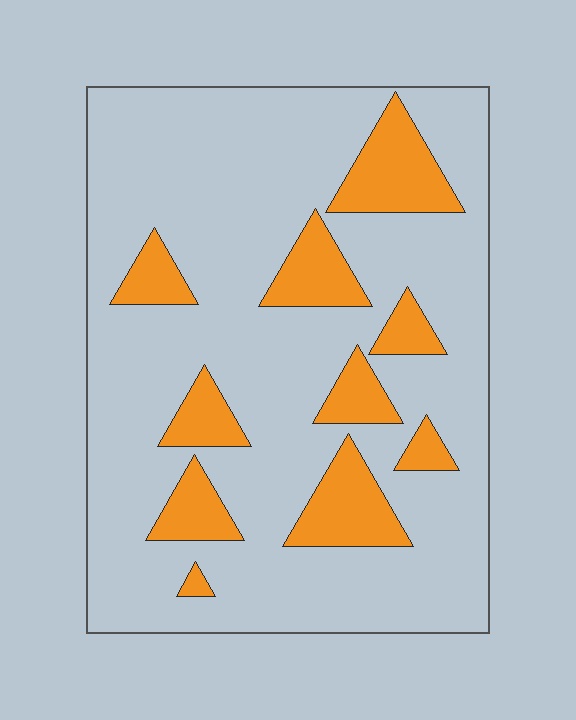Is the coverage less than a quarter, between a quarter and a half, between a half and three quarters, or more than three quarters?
Less than a quarter.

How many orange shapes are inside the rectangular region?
10.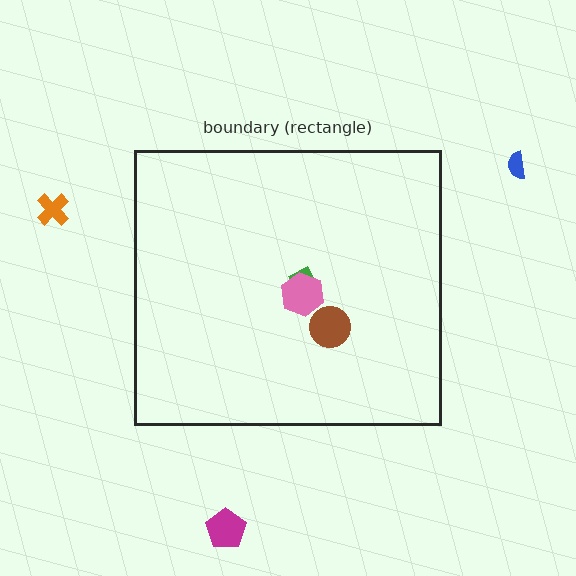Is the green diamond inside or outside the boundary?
Inside.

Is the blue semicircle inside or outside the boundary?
Outside.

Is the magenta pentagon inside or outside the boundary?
Outside.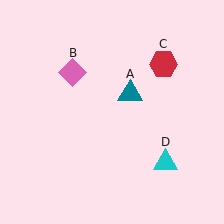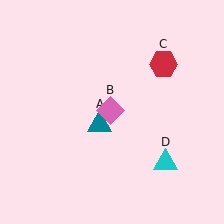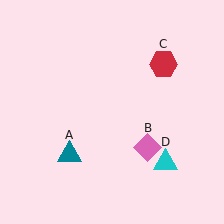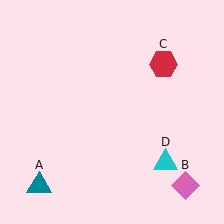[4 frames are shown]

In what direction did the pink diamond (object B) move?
The pink diamond (object B) moved down and to the right.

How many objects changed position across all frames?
2 objects changed position: teal triangle (object A), pink diamond (object B).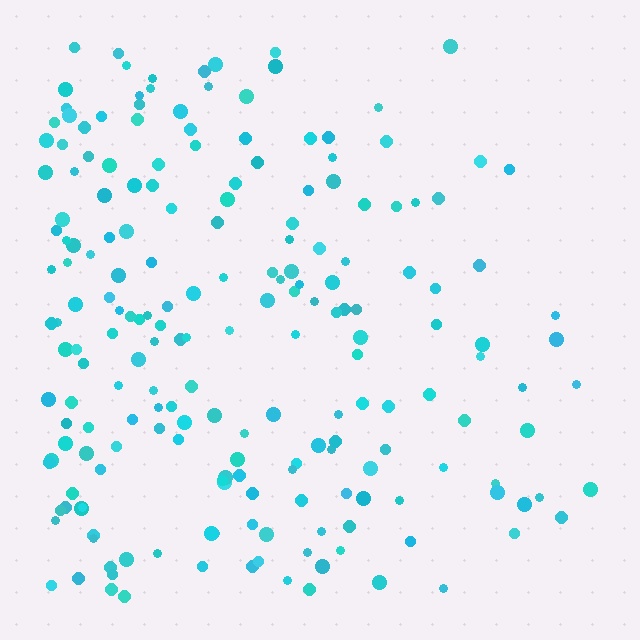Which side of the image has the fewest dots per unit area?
The right.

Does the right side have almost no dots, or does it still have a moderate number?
Still a moderate number, just noticeably fewer than the left.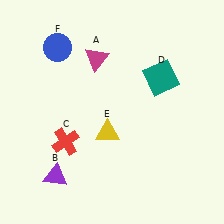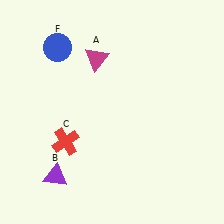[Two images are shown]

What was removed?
The yellow triangle (E), the teal square (D) were removed in Image 2.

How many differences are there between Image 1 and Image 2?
There are 2 differences between the two images.